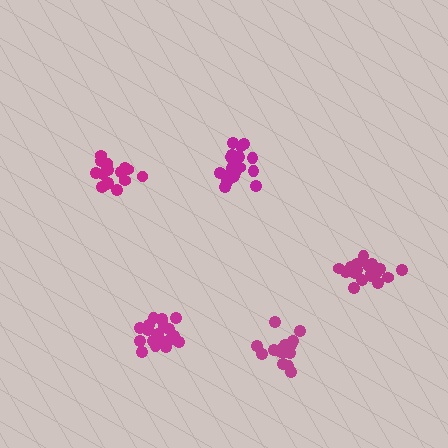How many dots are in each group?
Group 1: 20 dots, Group 2: 21 dots, Group 3: 16 dots, Group 4: 19 dots, Group 5: 17 dots (93 total).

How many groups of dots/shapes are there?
There are 5 groups.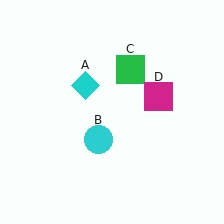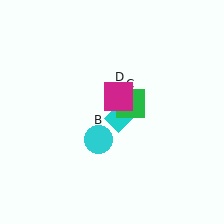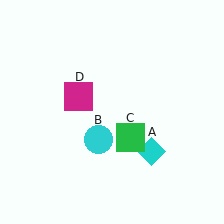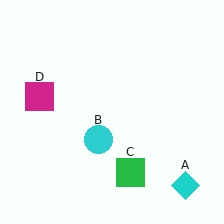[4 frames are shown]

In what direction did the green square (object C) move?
The green square (object C) moved down.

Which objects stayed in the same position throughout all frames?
Cyan circle (object B) remained stationary.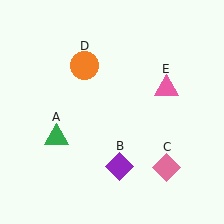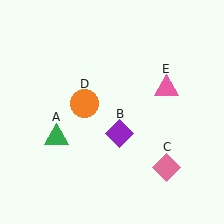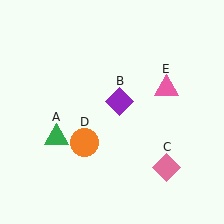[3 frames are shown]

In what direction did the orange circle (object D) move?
The orange circle (object D) moved down.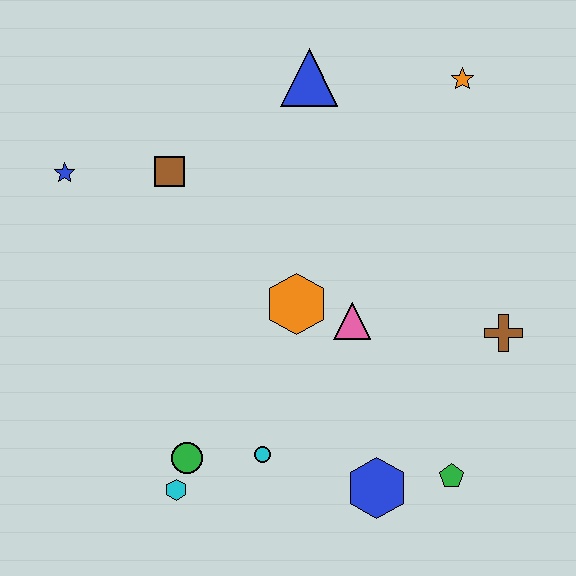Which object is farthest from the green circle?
The orange star is farthest from the green circle.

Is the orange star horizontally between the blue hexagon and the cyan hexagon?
No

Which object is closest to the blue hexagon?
The green pentagon is closest to the blue hexagon.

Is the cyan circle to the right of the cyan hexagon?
Yes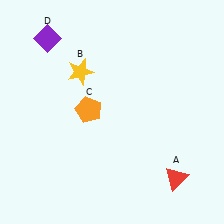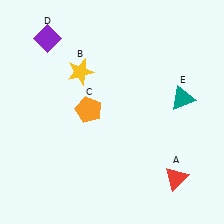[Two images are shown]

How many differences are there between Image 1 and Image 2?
There is 1 difference between the two images.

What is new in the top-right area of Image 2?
A teal triangle (E) was added in the top-right area of Image 2.